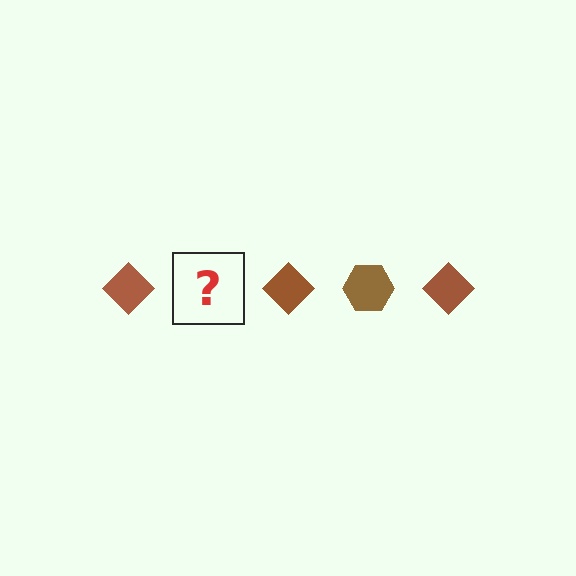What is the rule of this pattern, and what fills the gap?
The rule is that the pattern cycles through diamond, hexagon shapes in brown. The gap should be filled with a brown hexagon.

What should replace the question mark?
The question mark should be replaced with a brown hexagon.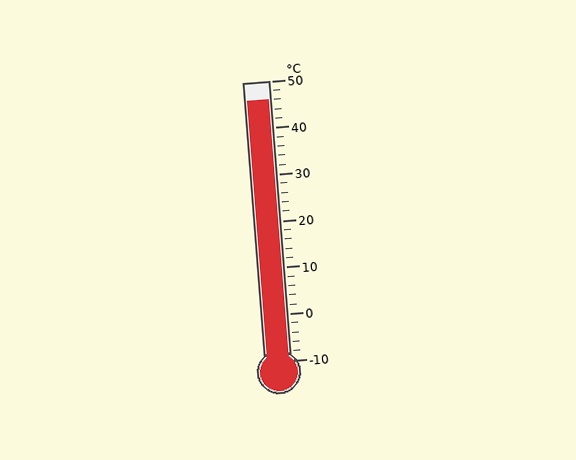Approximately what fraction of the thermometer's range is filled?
The thermometer is filled to approximately 95% of its range.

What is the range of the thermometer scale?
The thermometer scale ranges from -10°C to 50°C.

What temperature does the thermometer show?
The thermometer shows approximately 46°C.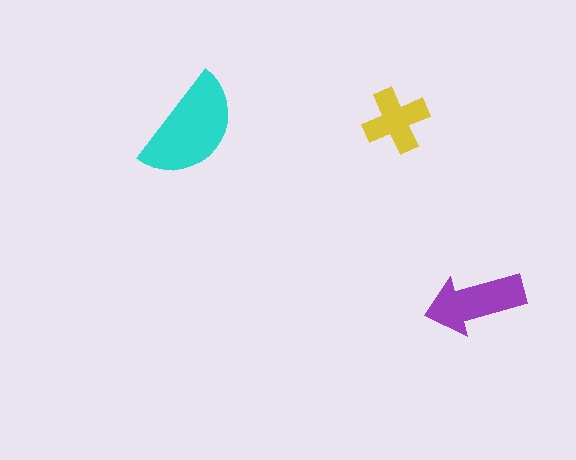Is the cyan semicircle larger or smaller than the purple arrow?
Larger.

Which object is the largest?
The cyan semicircle.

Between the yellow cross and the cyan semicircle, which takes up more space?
The cyan semicircle.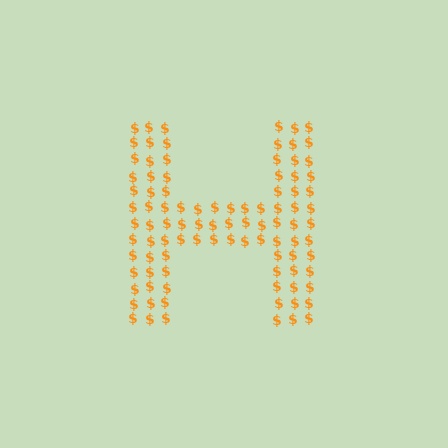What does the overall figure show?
The overall figure shows the letter H.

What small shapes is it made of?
It is made of small dollar signs.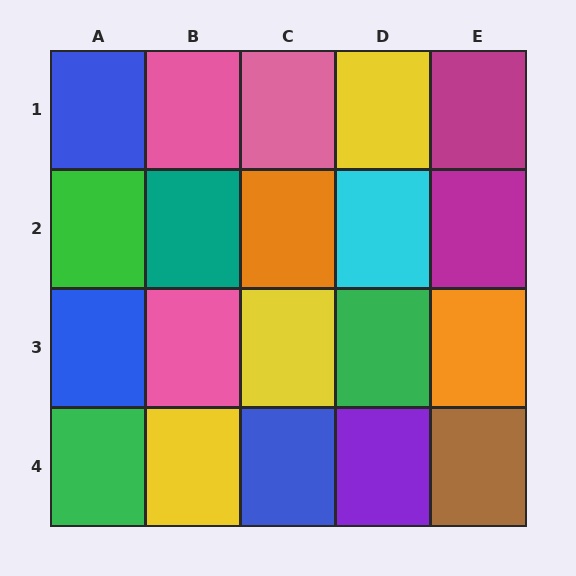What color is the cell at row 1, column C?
Pink.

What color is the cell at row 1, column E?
Magenta.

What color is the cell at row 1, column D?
Yellow.